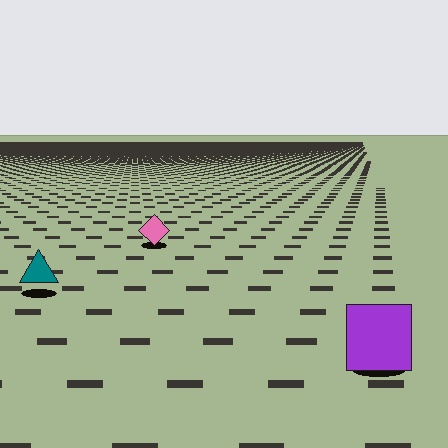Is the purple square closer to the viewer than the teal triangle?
Yes. The purple square is closer — you can tell from the texture gradient: the ground texture is coarser near it.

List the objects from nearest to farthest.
From nearest to farthest: the purple square, the teal triangle, the pink diamond.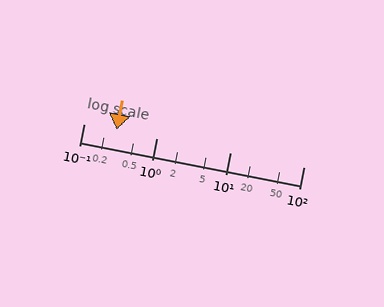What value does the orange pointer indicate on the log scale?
The pointer indicates approximately 0.28.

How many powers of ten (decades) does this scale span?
The scale spans 3 decades, from 0.1 to 100.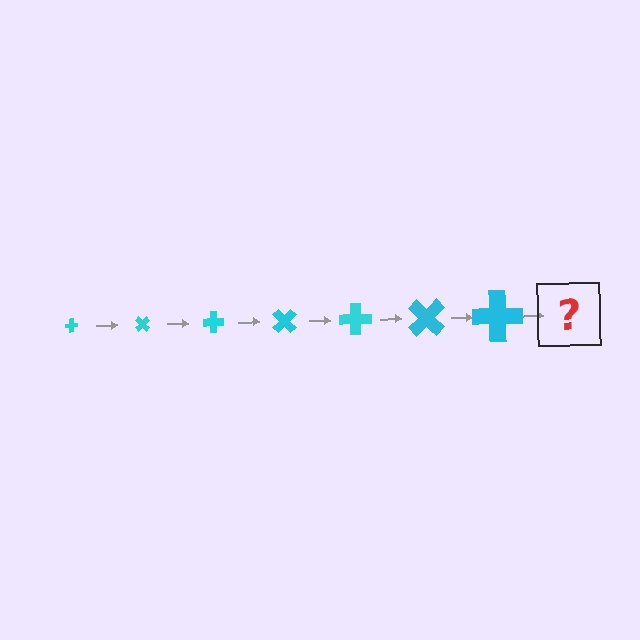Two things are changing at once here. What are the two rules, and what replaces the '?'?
The two rules are that the cross grows larger each step and it rotates 45 degrees each step. The '?' should be a cross, larger than the previous one and rotated 315 degrees from the start.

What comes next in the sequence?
The next element should be a cross, larger than the previous one and rotated 315 degrees from the start.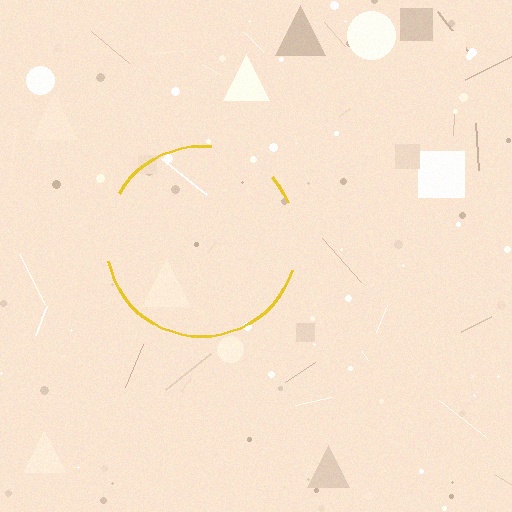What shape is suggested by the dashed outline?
The dashed outline suggests a circle.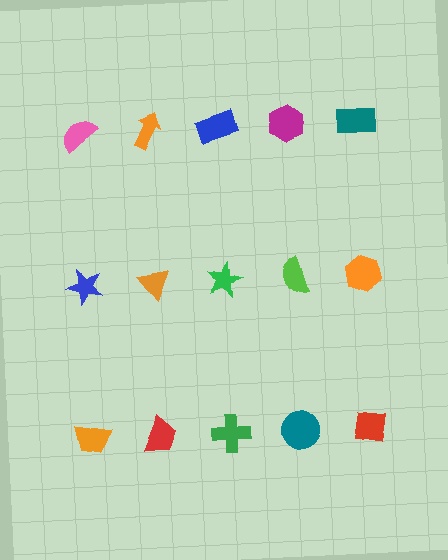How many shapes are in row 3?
5 shapes.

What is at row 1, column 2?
An orange arrow.